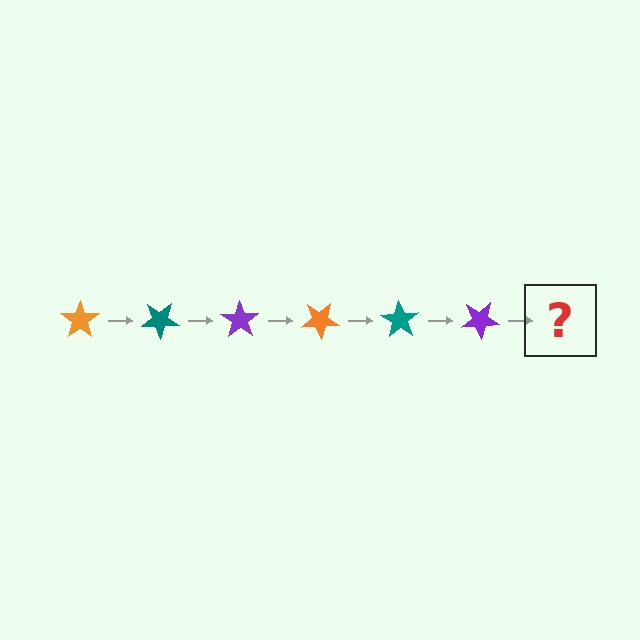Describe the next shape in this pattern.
It should be an orange star, rotated 210 degrees from the start.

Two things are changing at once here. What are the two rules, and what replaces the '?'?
The two rules are that it rotates 35 degrees each step and the color cycles through orange, teal, and purple. The '?' should be an orange star, rotated 210 degrees from the start.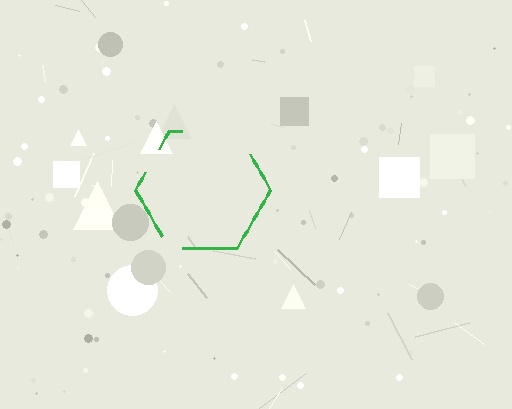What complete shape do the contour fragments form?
The contour fragments form a hexagon.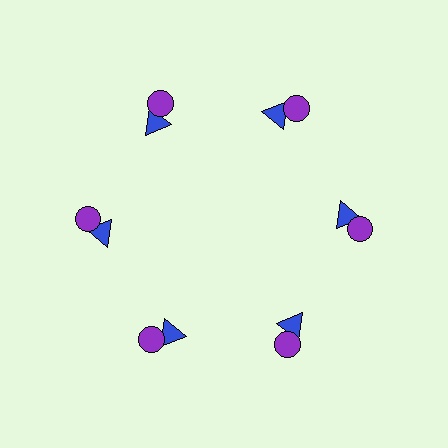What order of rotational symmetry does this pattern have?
This pattern has 6-fold rotational symmetry.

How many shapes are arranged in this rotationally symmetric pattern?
There are 12 shapes, arranged in 6 groups of 2.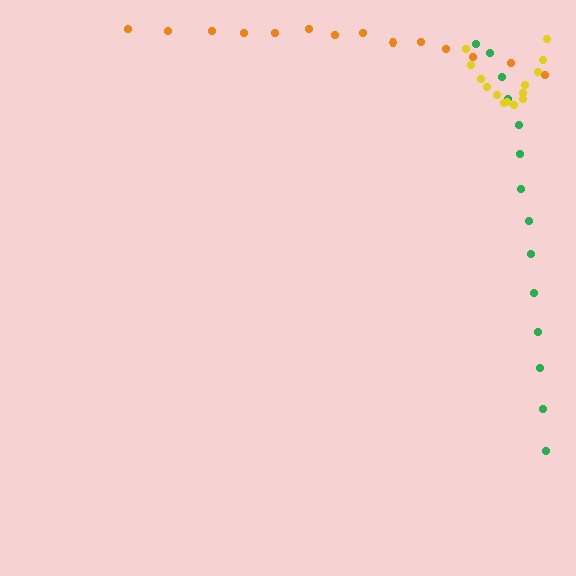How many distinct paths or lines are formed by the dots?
There are 3 distinct paths.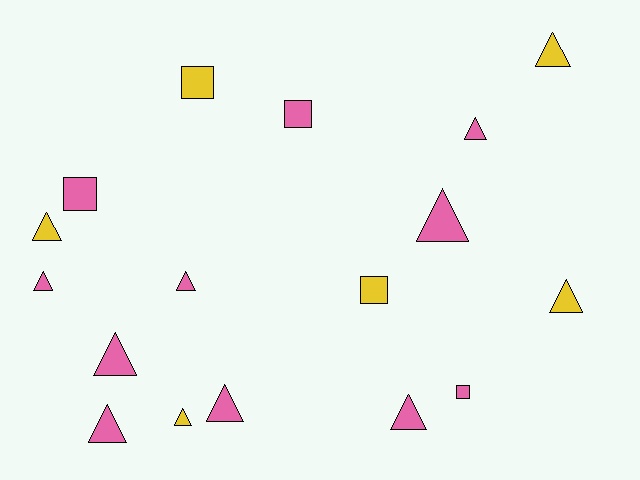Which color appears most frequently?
Pink, with 11 objects.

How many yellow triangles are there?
There are 4 yellow triangles.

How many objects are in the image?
There are 17 objects.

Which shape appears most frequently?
Triangle, with 12 objects.